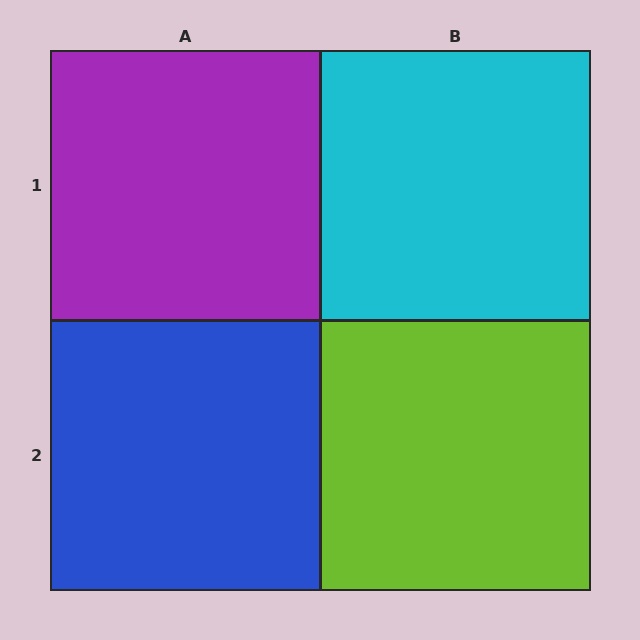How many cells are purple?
1 cell is purple.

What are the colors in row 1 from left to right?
Purple, cyan.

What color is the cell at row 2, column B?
Lime.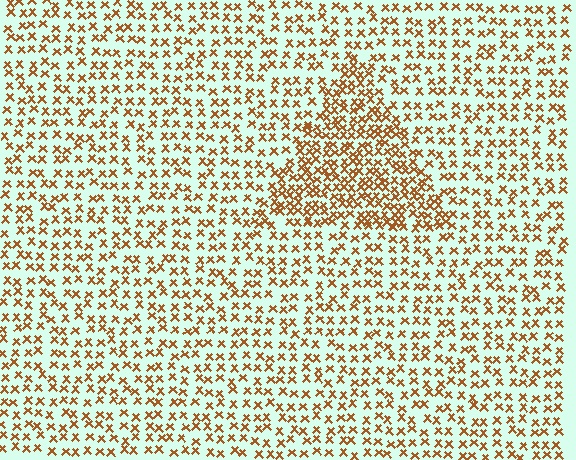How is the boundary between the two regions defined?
The boundary is defined by a change in element density (approximately 1.9x ratio). All elements are the same color, size, and shape.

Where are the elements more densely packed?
The elements are more densely packed inside the triangle boundary.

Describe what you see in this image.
The image contains small brown elements arranged at two different densities. A triangle-shaped region is visible where the elements are more densely packed than the surrounding area.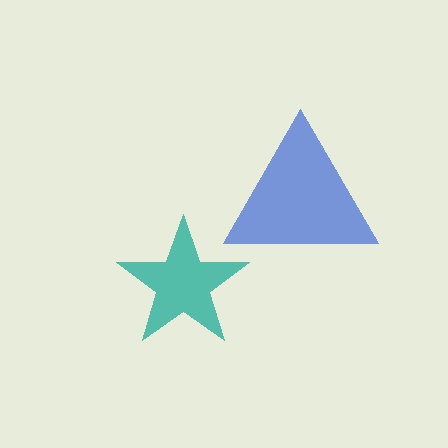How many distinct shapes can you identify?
There are 2 distinct shapes: a blue triangle, a teal star.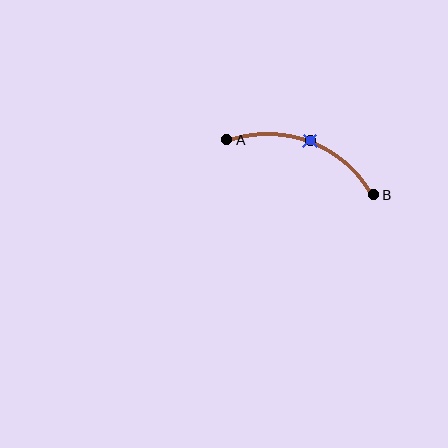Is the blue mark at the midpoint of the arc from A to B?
Yes. The blue mark lies on the arc at equal arc-length from both A and B — it is the arc midpoint.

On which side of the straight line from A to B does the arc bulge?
The arc bulges above the straight line connecting A and B.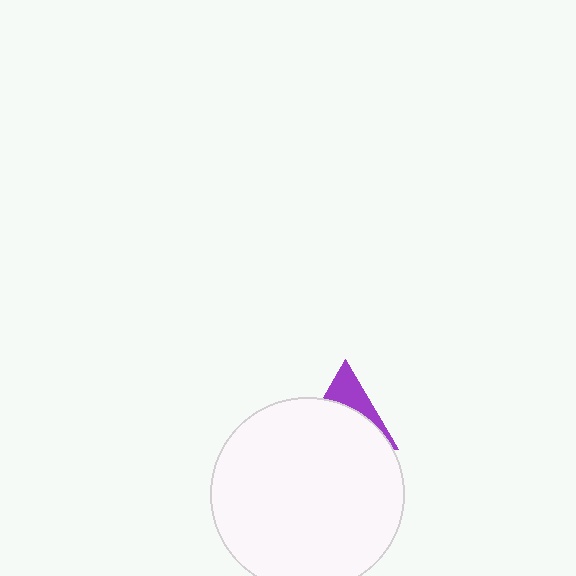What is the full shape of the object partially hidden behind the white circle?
The partially hidden object is a purple triangle.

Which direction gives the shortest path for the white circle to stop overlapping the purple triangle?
Moving down gives the shortest separation.